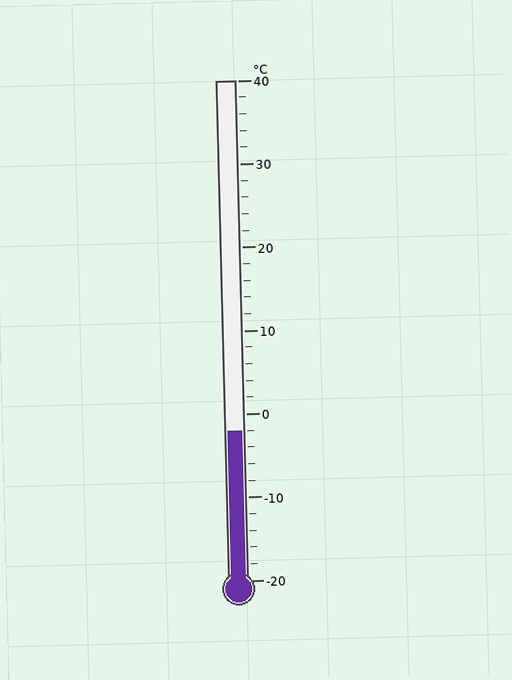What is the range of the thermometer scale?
The thermometer scale ranges from -20°C to 40°C.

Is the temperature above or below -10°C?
The temperature is above -10°C.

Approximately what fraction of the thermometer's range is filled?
The thermometer is filled to approximately 30% of its range.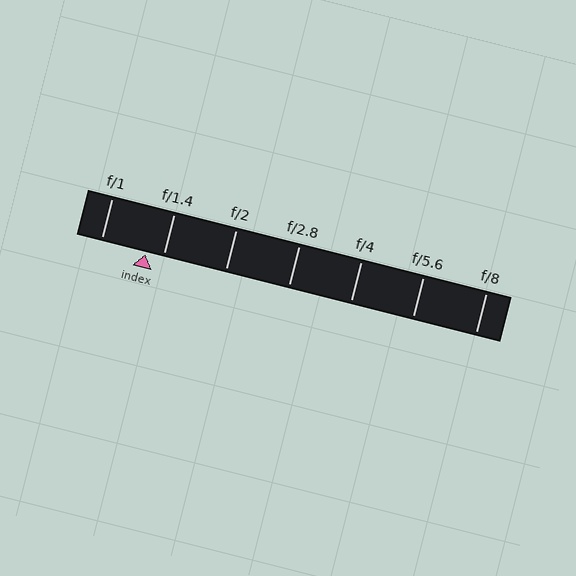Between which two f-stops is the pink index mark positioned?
The index mark is between f/1 and f/1.4.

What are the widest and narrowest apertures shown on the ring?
The widest aperture shown is f/1 and the narrowest is f/8.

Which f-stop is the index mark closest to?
The index mark is closest to f/1.4.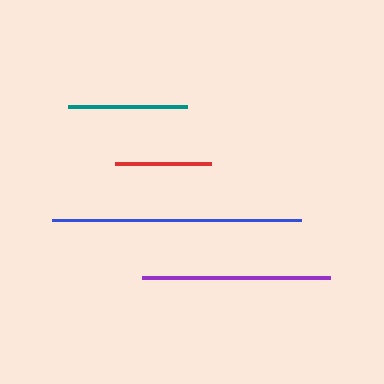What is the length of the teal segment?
The teal segment is approximately 119 pixels long.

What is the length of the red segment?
The red segment is approximately 96 pixels long.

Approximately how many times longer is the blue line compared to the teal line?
The blue line is approximately 2.1 times the length of the teal line.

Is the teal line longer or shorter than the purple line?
The purple line is longer than the teal line.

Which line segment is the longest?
The blue line is the longest at approximately 249 pixels.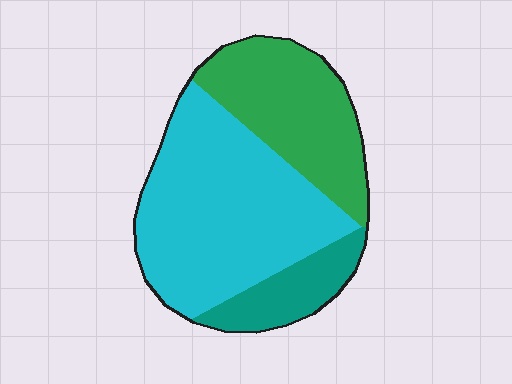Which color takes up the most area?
Cyan, at roughly 55%.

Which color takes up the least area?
Teal, at roughly 15%.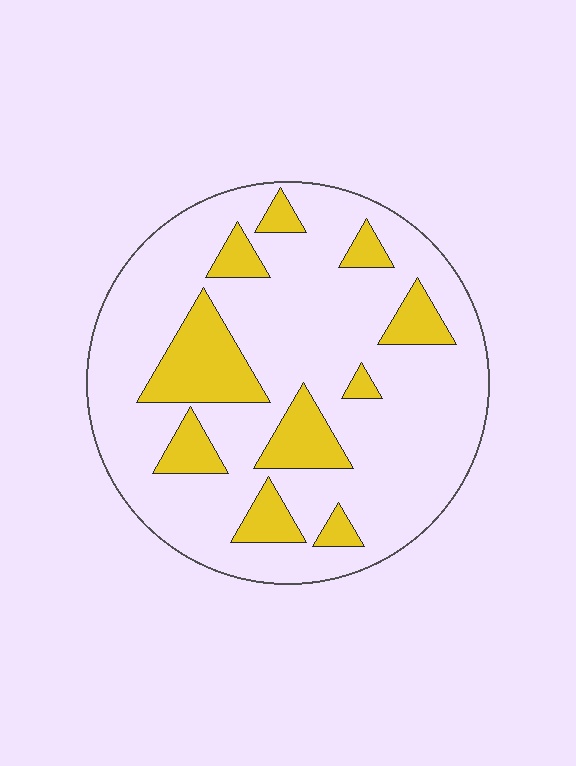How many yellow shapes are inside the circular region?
10.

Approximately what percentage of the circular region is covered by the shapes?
Approximately 20%.